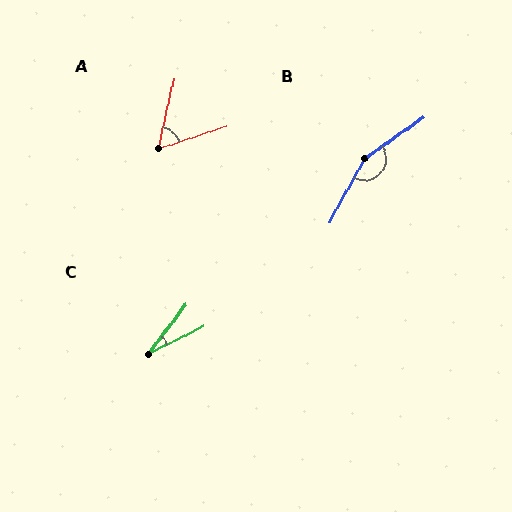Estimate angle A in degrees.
Approximately 59 degrees.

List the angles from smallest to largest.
C (26°), A (59°), B (154°).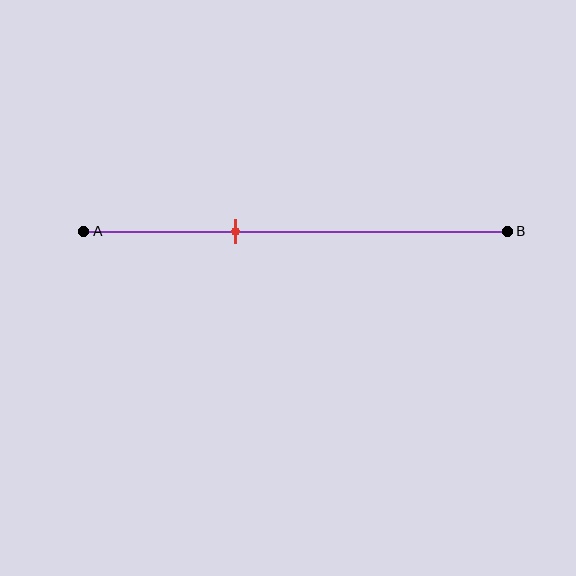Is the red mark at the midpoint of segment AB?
No, the mark is at about 35% from A, not at the 50% midpoint.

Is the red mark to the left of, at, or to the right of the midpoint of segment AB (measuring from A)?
The red mark is to the left of the midpoint of segment AB.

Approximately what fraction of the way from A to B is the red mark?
The red mark is approximately 35% of the way from A to B.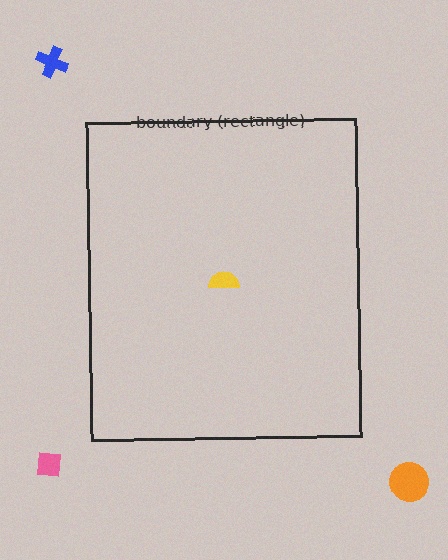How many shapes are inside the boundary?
1 inside, 3 outside.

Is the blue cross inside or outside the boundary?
Outside.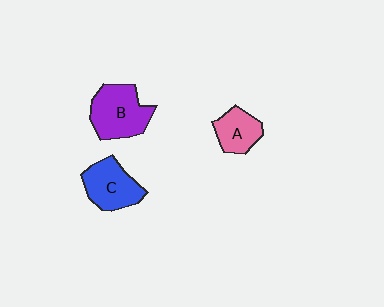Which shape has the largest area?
Shape B (purple).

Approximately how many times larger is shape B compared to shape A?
Approximately 1.6 times.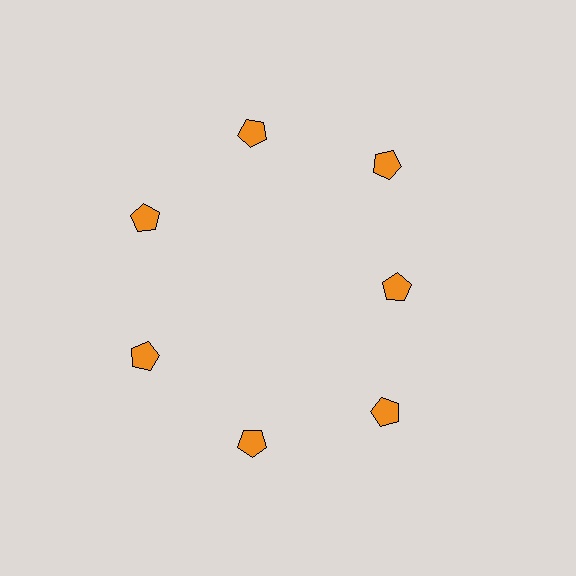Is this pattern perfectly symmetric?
No. The 7 orange pentagons are arranged in a ring, but one element near the 3 o'clock position is pulled inward toward the center, breaking the 7-fold rotational symmetry.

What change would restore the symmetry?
The symmetry would be restored by moving it outward, back onto the ring so that all 7 pentagons sit at equal angles and equal distance from the center.